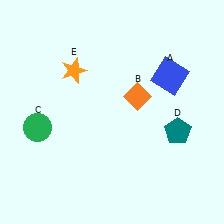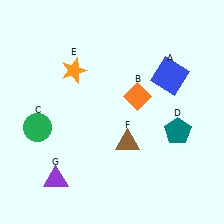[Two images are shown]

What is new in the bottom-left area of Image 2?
A purple triangle (G) was added in the bottom-left area of Image 2.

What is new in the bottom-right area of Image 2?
A brown triangle (F) was added in the bottom-right area of Image 2.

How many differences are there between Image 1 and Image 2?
There are 2 differences between the two images.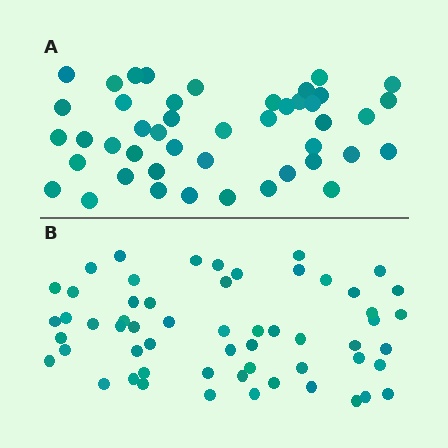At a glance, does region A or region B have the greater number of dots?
Region B (the bottom region) has more dots.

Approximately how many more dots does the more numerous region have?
Region B has roughly 12 or so more dots than region A.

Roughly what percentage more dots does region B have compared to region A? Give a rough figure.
About 25% more.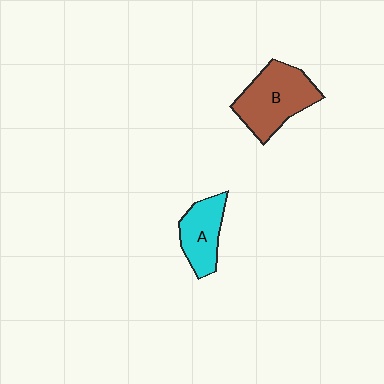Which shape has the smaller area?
Shape A (cyan).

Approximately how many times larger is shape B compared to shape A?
Approximately 1.5 times.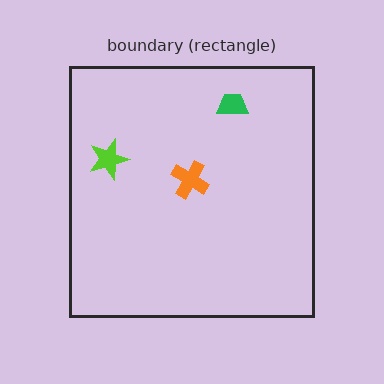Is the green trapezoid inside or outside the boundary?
Inside.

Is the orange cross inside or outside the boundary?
Inside.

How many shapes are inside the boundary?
3 inside, 0 outside.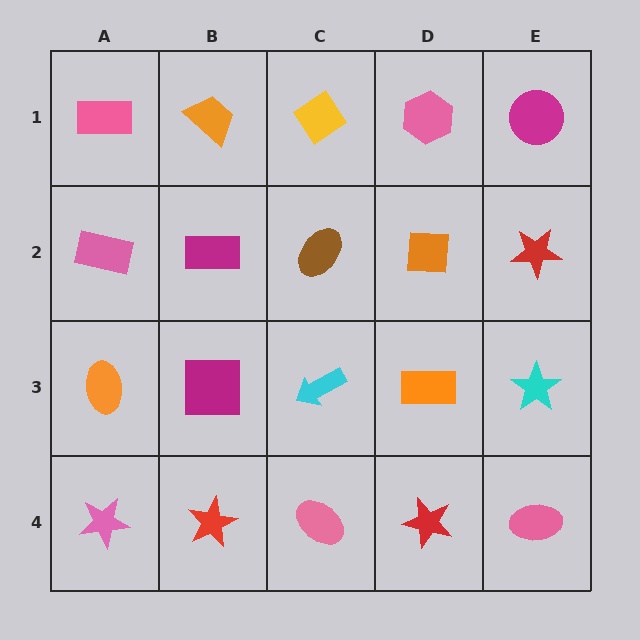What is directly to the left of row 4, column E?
A red star.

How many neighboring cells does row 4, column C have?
3.